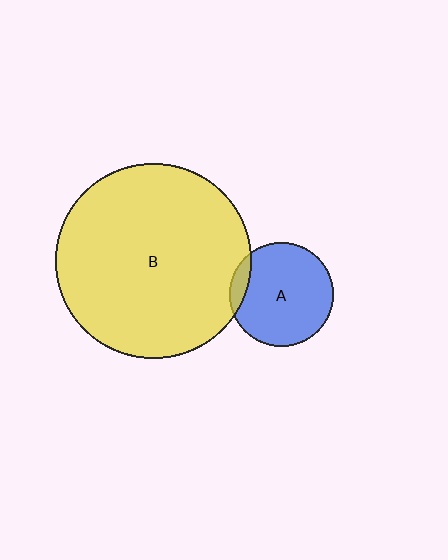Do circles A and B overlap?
Yes.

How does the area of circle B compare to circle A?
Approximately 3.5 times.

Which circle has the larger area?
Circle B (yellow).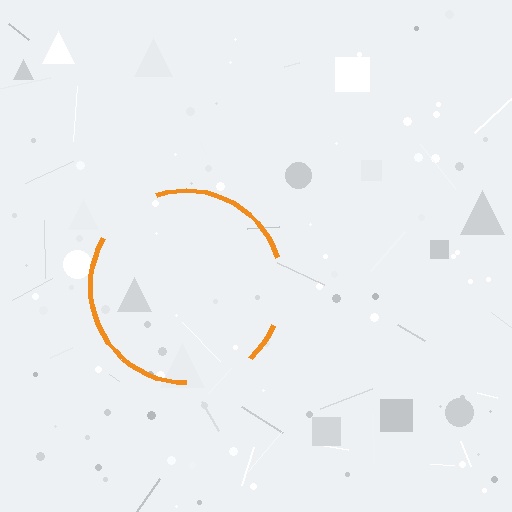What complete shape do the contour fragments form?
The contour fragments form a circle.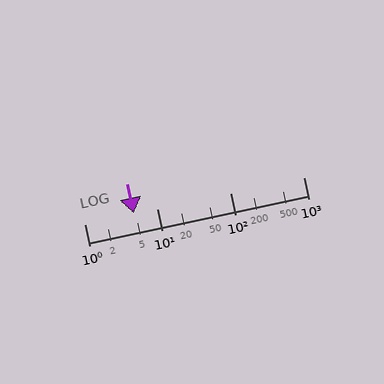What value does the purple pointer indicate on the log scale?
The pointer indicates approximately 4.7.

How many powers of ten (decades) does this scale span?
The scale spans 3 decades, from 1 to 1000.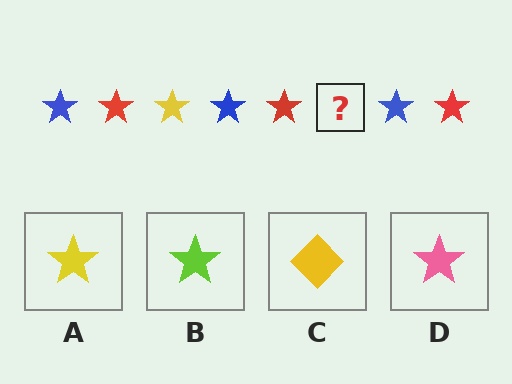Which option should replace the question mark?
Option A.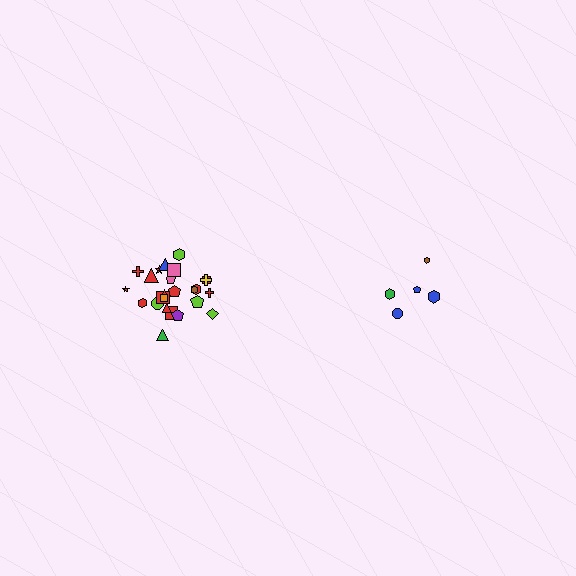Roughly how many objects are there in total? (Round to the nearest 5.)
Roughly 30 objects in total.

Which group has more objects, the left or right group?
The left group.